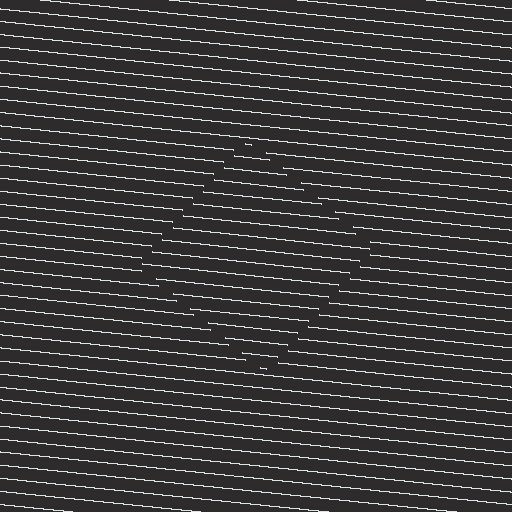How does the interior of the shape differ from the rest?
The interior of the shape contains the same grating, shifted by half a period — the contour is defined by the phase discontinuity where line-ends from the inner and outer gratings abut.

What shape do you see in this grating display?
An illusory square. The interior of the shape contains the same grating, shifted by half a period — the contour is defined by the phase discontinuity where line-ends from the inner and outer gratings abut.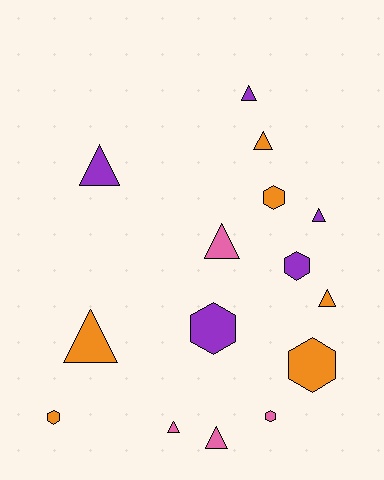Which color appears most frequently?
Orange, with 6 objects.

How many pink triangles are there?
There are 3 pink triangles.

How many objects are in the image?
There are 15 objects.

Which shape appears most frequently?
Triangle, with 9 objects.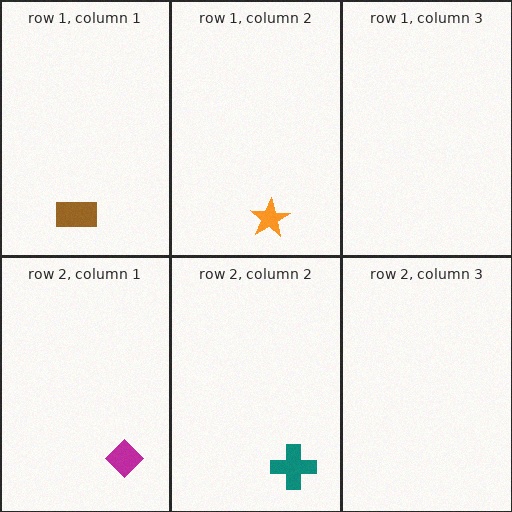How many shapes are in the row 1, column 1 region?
1.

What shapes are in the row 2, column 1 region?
The magenta diamond.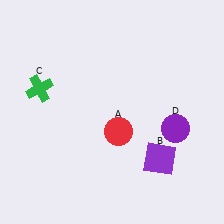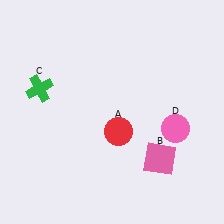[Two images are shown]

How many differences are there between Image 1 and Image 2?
There are 2 differences between the two images.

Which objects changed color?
B changed from purple to pink. D changed from purple to pink.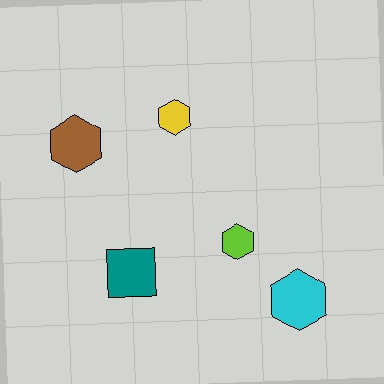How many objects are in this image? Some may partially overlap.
There are 5 objects.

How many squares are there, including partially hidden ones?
There is 1 square.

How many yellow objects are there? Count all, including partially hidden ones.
There is 1 yellow object.